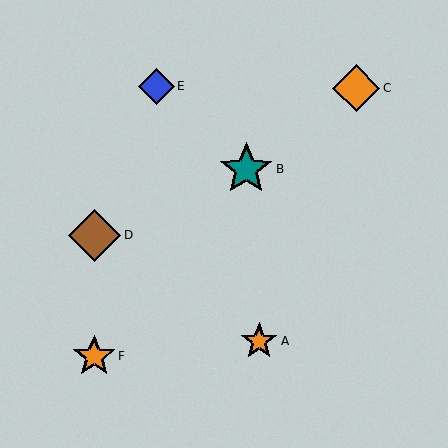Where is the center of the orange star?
The center of the orange star is at (94, 356).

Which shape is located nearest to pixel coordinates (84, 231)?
The brown diamond (labeled D) at (95, 235) is nearest to that location.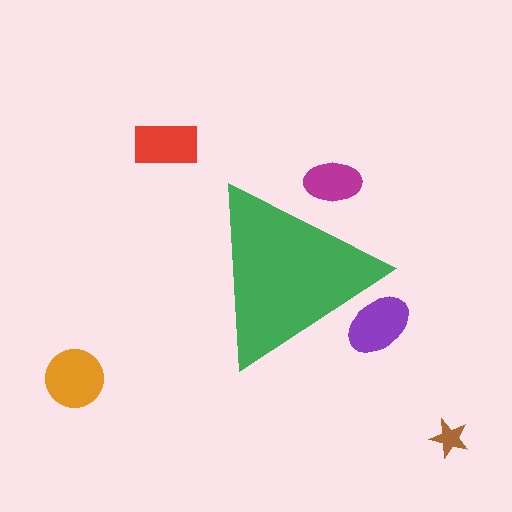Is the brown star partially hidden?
No, the brown star is fully visible.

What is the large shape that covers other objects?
A green triangle.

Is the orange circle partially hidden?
No, the orange circle is fully visible.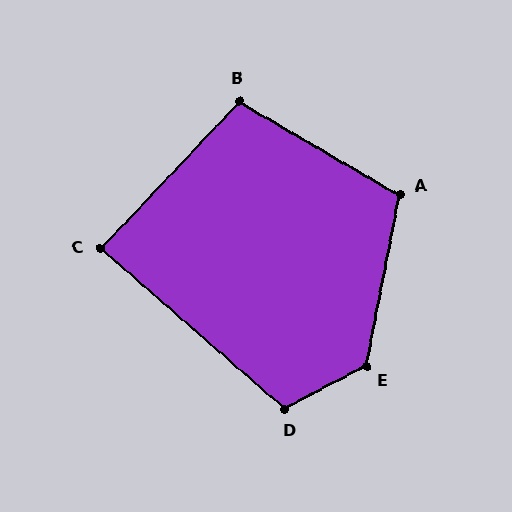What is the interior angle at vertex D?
Approximately 111 degrees (obtuse).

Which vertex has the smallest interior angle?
C, at approximately 88 degrees.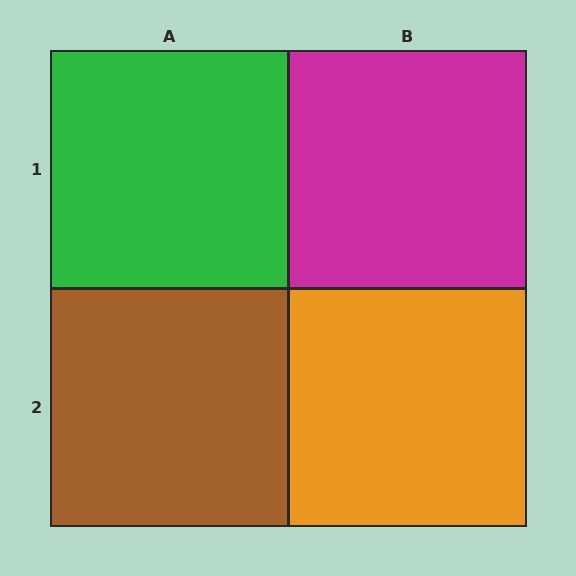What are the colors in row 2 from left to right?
Brown, orange.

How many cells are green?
1 cell is green.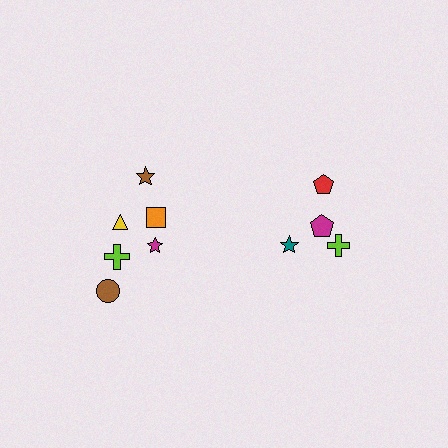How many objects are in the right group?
There are 4 objects.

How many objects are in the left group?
There are 6 objects.